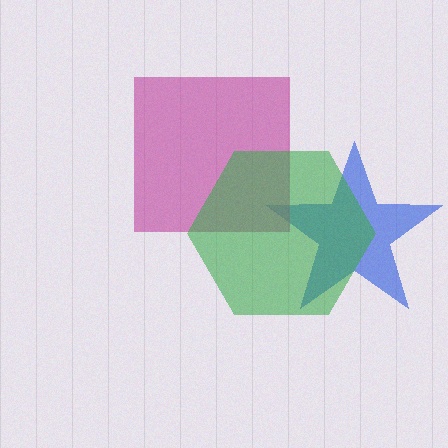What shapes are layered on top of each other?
The layered shapes are: a blue star, a magenta square, a green hexagon.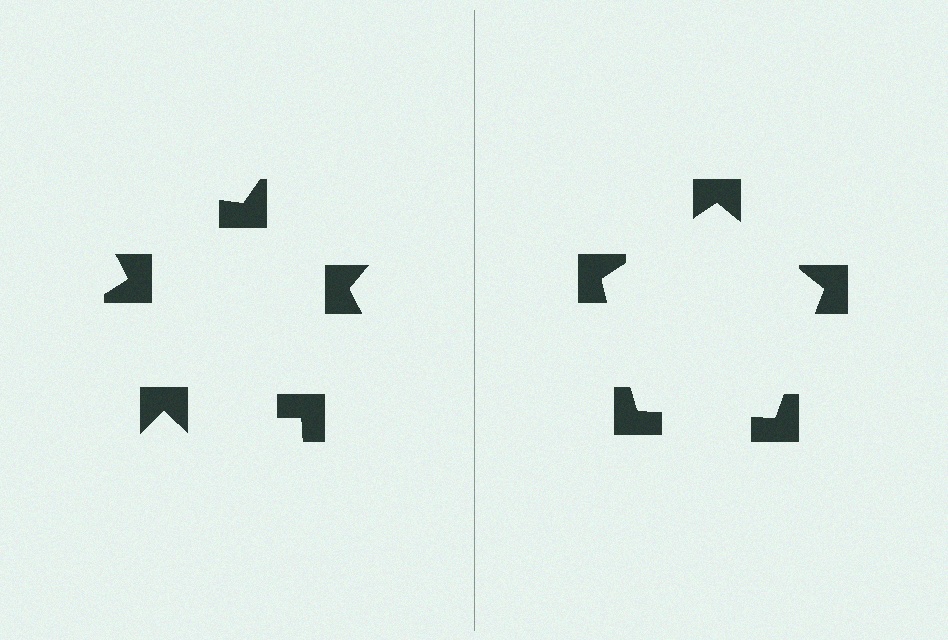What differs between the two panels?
The notched squares are positioned identically on both sides; only the wedge orientations differ. On the right they align to a pentagon; on the left they are misaligned.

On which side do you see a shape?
An illusory pentagon appears on the right side. On the left side the wedge cuts are rotated, so no coherent shape forms.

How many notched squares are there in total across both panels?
10 — 5 on each side.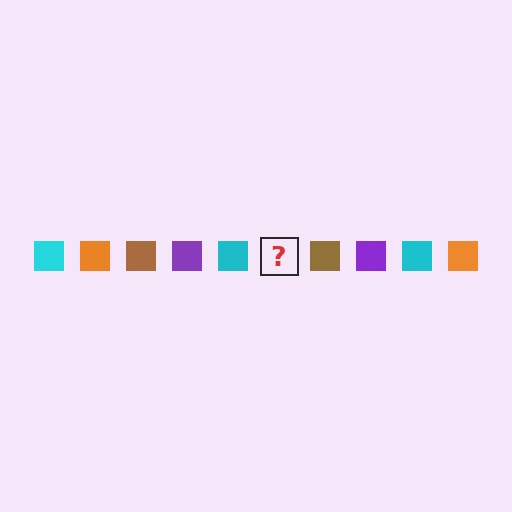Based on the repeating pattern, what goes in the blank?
The blank should be an orange square.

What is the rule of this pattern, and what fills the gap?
The rule is that the pattern cycles through cyan, orange, brown, purple squares. The gap should be filled with an orange square.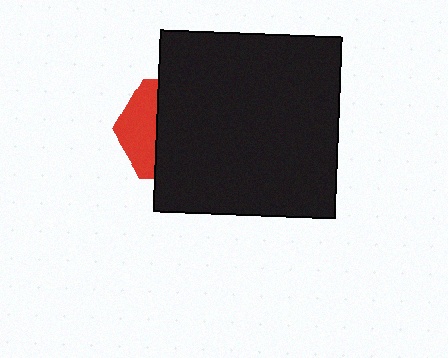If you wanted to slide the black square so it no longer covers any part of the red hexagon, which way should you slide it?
Slide it right — that is the most direct way to separate the two shapes.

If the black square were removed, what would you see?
You would see the complete red hexagon.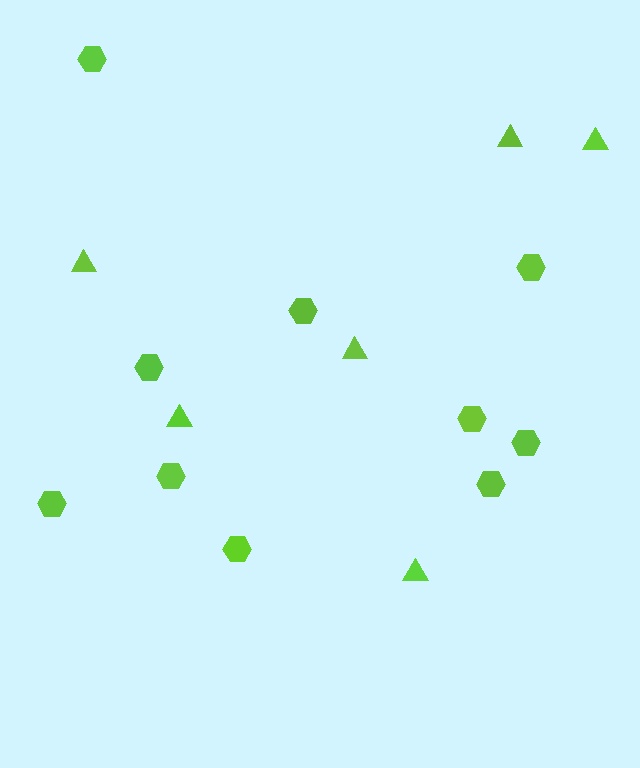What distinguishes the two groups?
There are 2 groups: one group of hexagons (10) and one group of triangles (6).